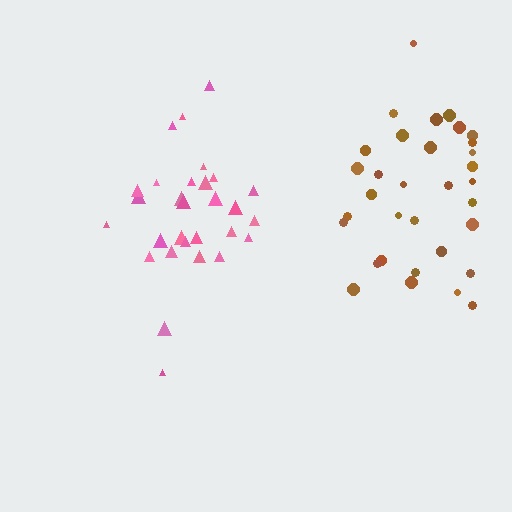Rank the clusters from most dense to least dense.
pink, brown.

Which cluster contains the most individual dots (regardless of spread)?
Brown (34).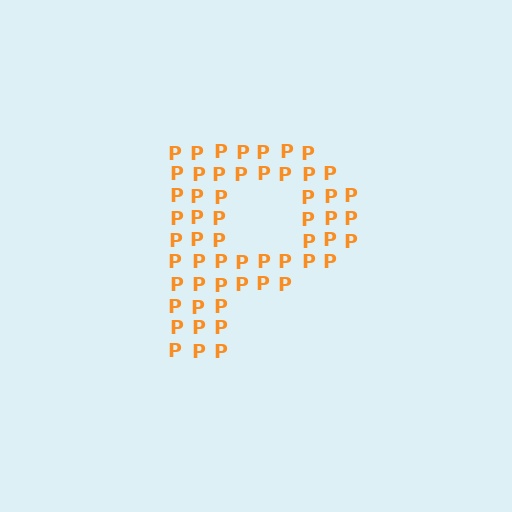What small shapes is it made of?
It is made of small letter P's.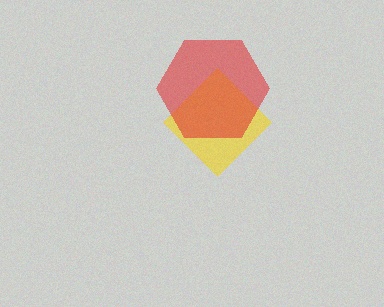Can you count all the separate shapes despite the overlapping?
Yes, there are 2 separate shapes.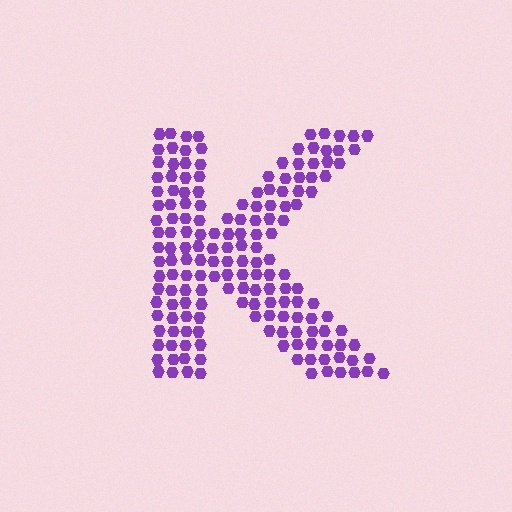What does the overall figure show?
The overall figure shows the letter K.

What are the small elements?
The small elements are hexagons.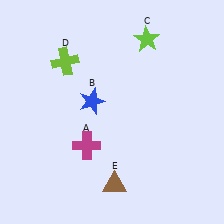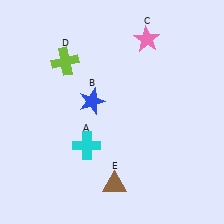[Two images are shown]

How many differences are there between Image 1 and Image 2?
There are 2 differences between the two images.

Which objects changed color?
A changed from magenta to cyan. C changed from lime to pink.